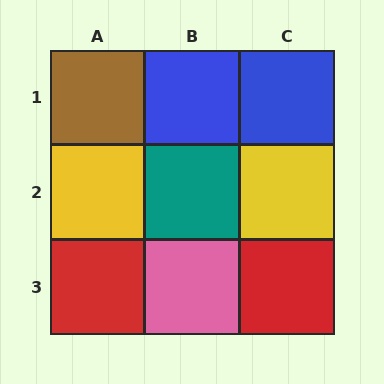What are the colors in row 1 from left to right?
Brown, blue, blue.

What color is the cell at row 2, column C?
Yellow.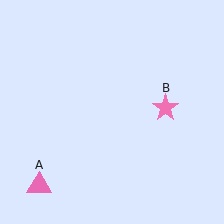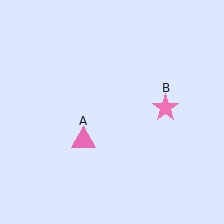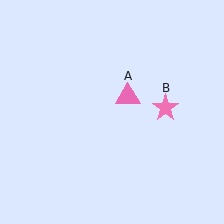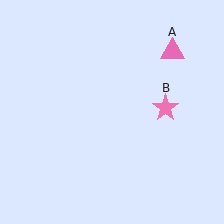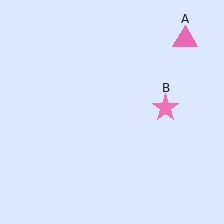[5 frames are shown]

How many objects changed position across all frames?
1 object changed position: pink triangle (object A).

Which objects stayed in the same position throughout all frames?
Pink star (object B) remained stationary.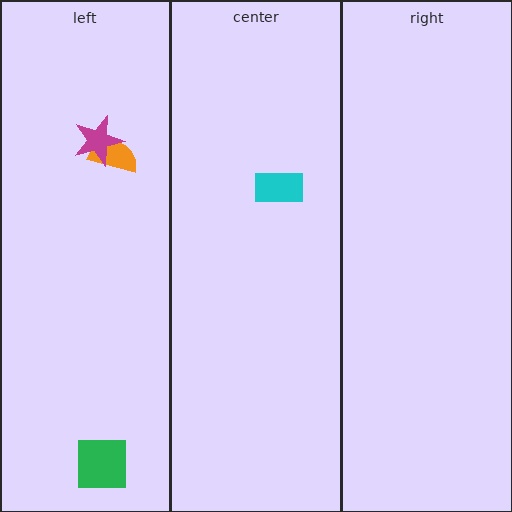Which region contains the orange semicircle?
The left region.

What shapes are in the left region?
The orange semicircle, the magenta star, the green square.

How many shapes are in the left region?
3.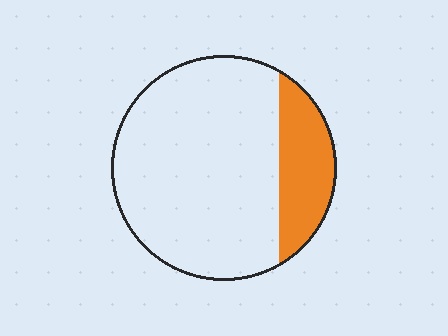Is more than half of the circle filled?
No.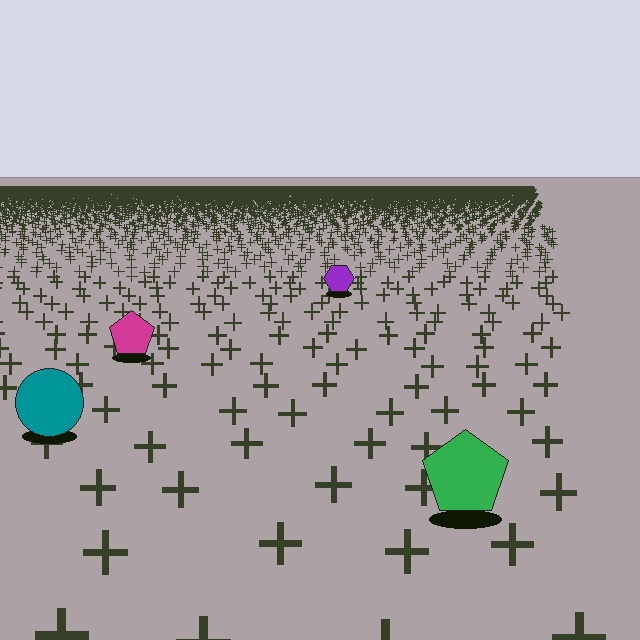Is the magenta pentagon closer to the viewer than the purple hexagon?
Yes. The magenta pentagon is closer — you can tell from the texture gradient: the ground texture is coarser near it.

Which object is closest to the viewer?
The green pentagon is closest. The texture marks near it are larger and more spread out.